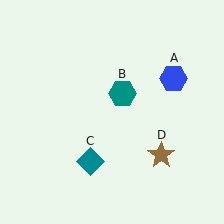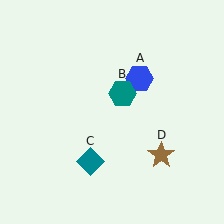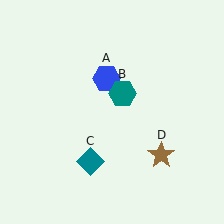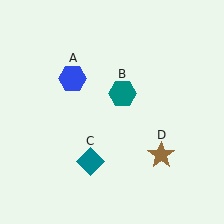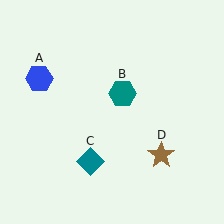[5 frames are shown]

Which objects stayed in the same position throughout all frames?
Teal hexagon (object B) and teal diamond (object C) and brown star (object D) remained stationary.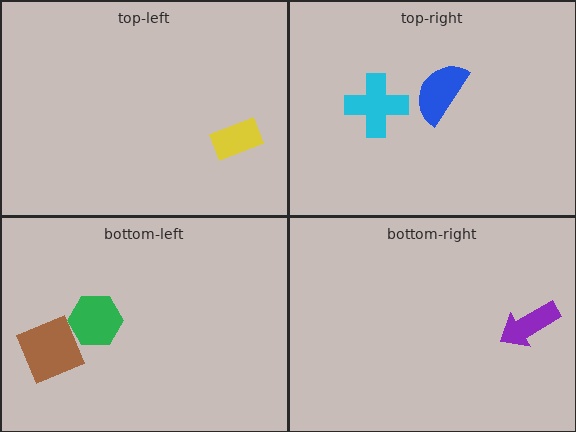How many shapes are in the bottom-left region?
2.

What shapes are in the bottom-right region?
The purple arrow.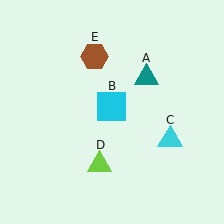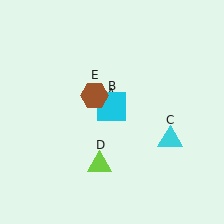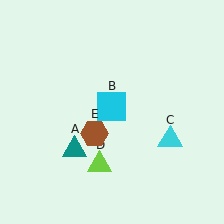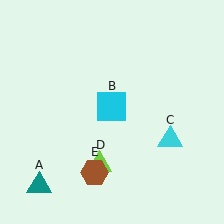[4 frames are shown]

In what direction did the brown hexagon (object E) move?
The brown hexagon (object E) moved down.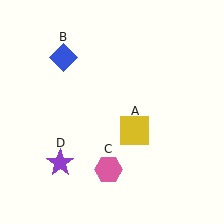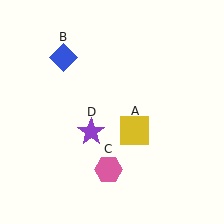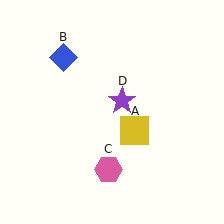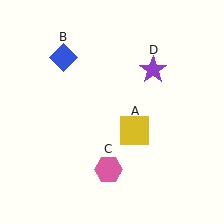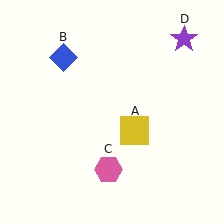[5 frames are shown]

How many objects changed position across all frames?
1 object changed position: purple star (object D).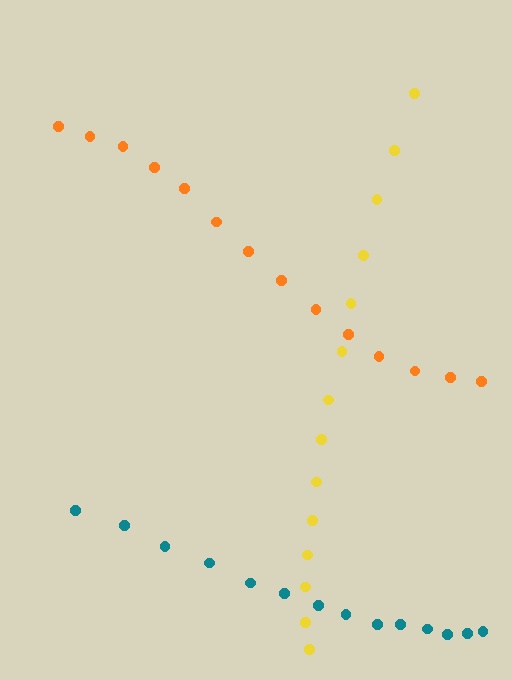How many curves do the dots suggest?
There are 3 distinct paths.